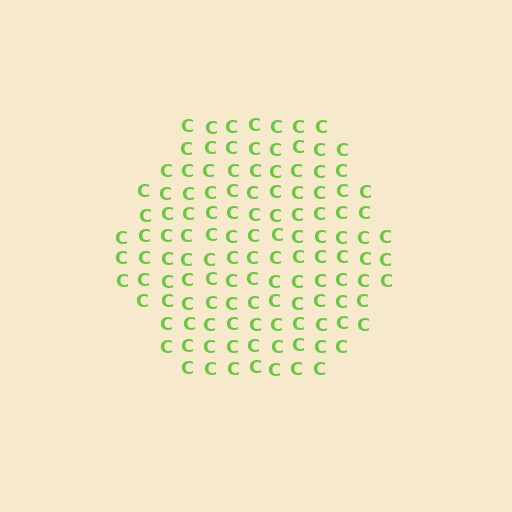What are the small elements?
The small elements are letter C's.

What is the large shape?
The large shape is a hexagon.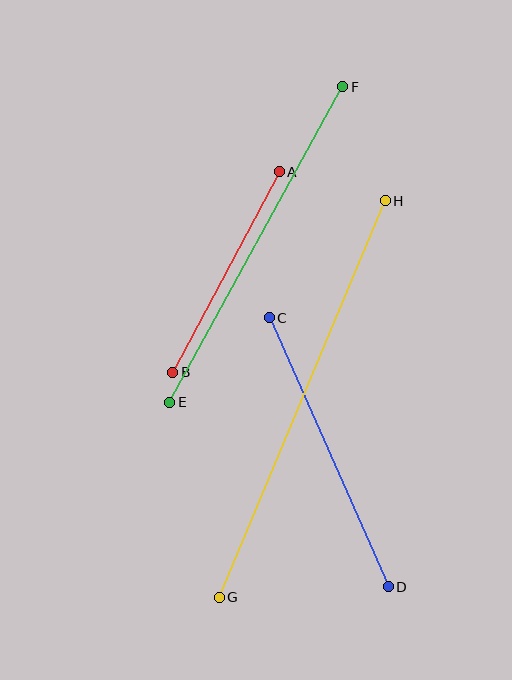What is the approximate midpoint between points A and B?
The midpoint is at approximately (226, 272) pixels.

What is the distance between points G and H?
The distance is approximately 430 pixels.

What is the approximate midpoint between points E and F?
The midpoint is at approximately (256, 245) pixels.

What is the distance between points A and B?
The distance is approximately 227 pixels.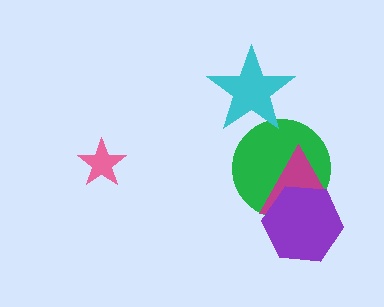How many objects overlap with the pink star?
0 objects overlap with the pink star.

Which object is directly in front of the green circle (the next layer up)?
The magenta triangle is directly in front of the green circle.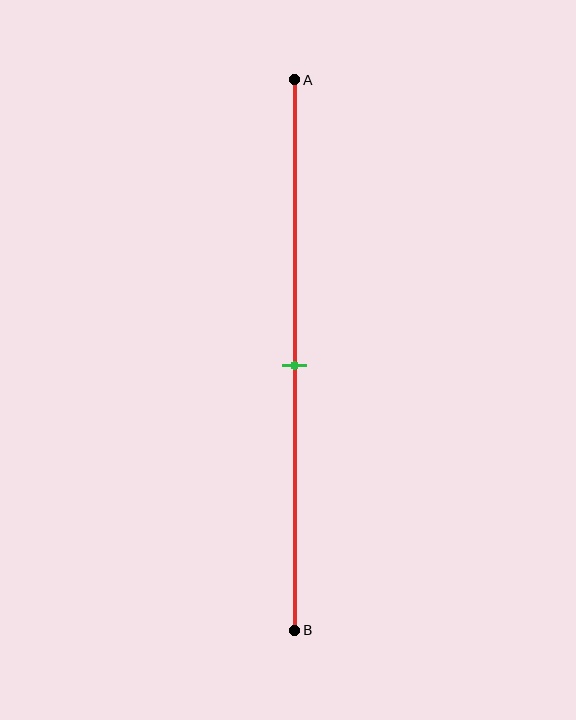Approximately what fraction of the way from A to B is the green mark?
The green mark is approximately 50% of the way from A to B.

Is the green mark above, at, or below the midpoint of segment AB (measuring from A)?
The green mark is approximately at the midpoint of segment AB.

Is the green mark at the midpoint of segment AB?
Yes, the mark is approximately at the midpoint.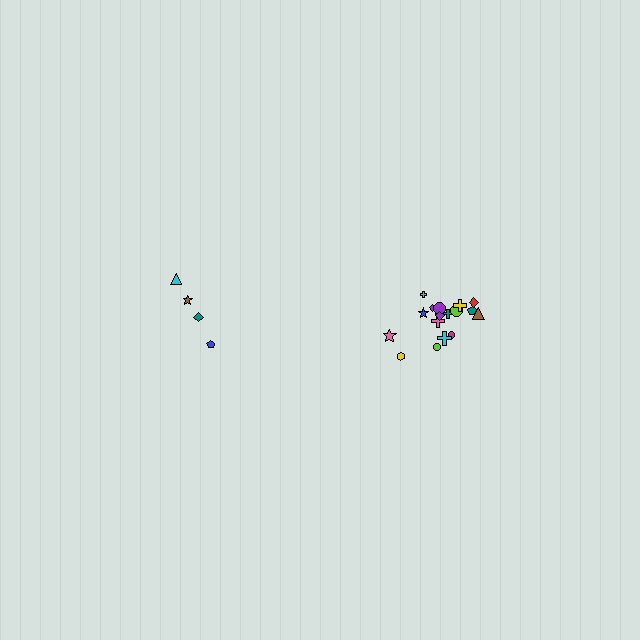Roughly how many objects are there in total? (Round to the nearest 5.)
Roughly 20 objects in total.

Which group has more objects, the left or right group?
The right group.